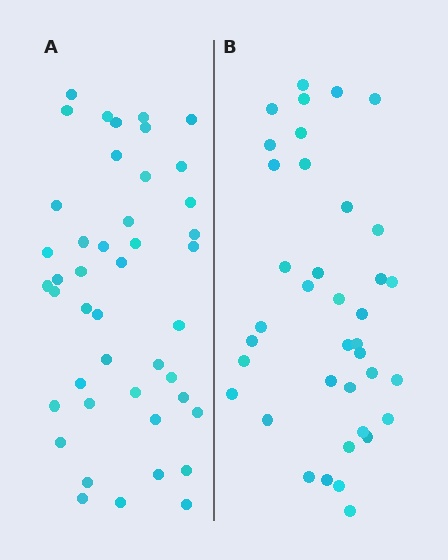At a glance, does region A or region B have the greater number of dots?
Region A (the left region) has more dots.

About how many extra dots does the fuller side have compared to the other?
Region A has about 6 more dots than region B.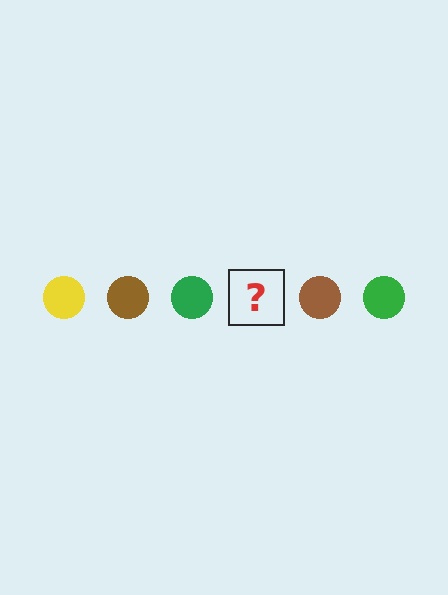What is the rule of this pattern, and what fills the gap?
The rule is that the pattern cycles through yellow, brown, green circles. The gap should be filled with a yellow circle.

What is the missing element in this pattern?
The missing element is a yellow circle.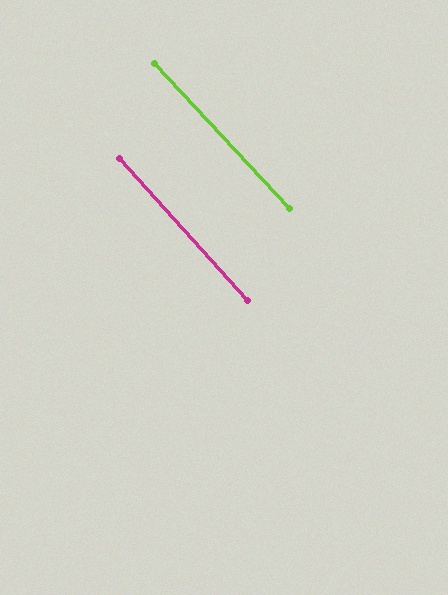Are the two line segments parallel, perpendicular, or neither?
Parallel — their directions differ by only 0.7°.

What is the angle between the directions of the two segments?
Approximately 1 degree.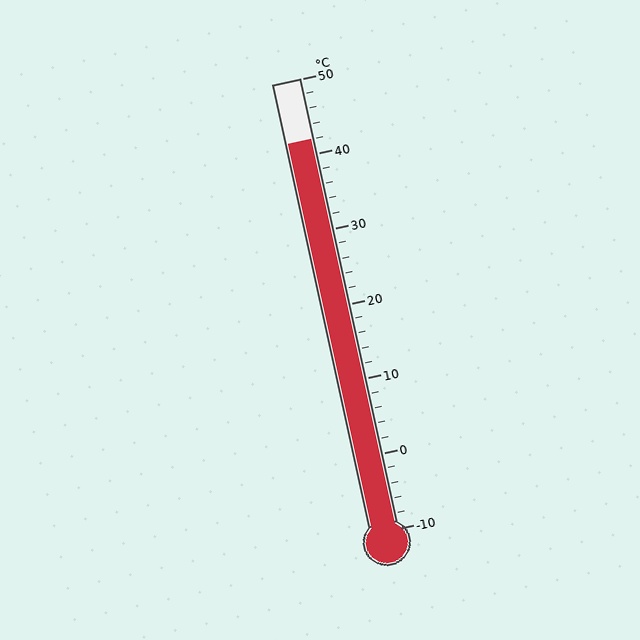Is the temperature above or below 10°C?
The temperature is above 10°C.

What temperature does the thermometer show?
The thermometer shows approximately 42°C.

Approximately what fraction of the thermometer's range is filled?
The thermometer is filled to approximately 85% of its range.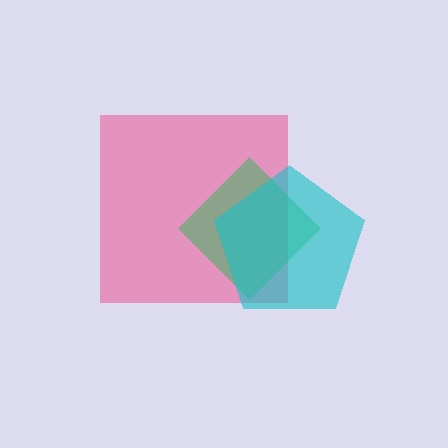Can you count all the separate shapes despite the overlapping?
Yes, there are 3 separate shapes.